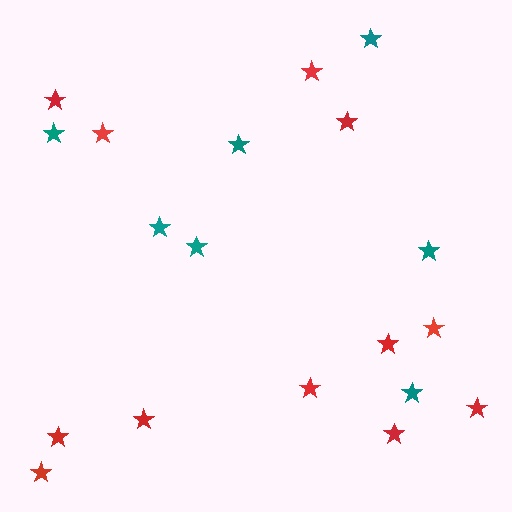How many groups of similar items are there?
There are 2 groups: one group of red stars (12) and one group of teal stars (7).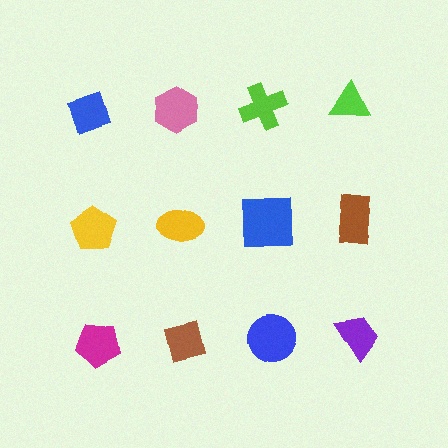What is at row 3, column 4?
A purple trapezoid.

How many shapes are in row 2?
4 shapes.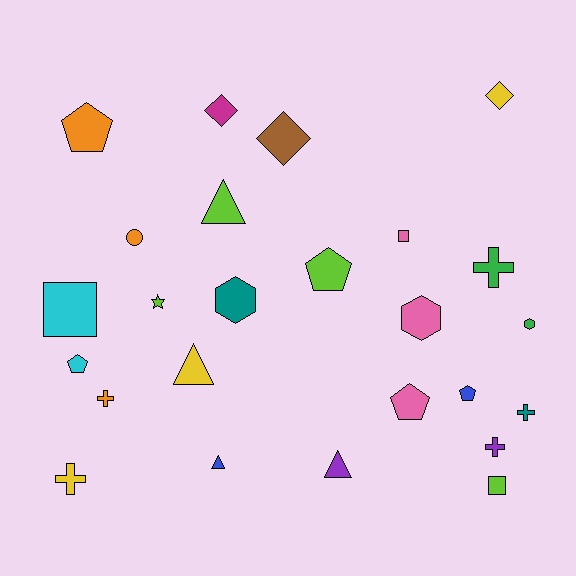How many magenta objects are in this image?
There is 1 magenta object.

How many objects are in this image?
There are 25 objects.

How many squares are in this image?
There are 3 squares.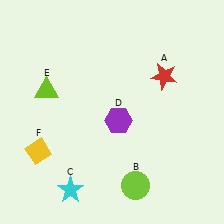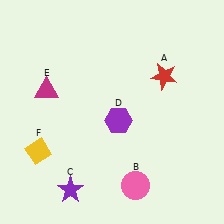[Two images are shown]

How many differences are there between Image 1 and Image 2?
There are 3 differences between the two images.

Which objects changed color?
B changed from lime to pink. C changed from cyan to purple. E changed from lime to magenta.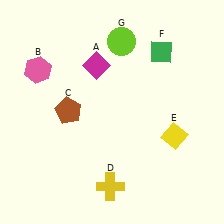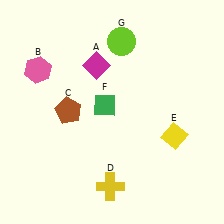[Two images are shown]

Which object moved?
The green diamond (F) moved left.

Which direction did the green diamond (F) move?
The green diamond (F) moved left.